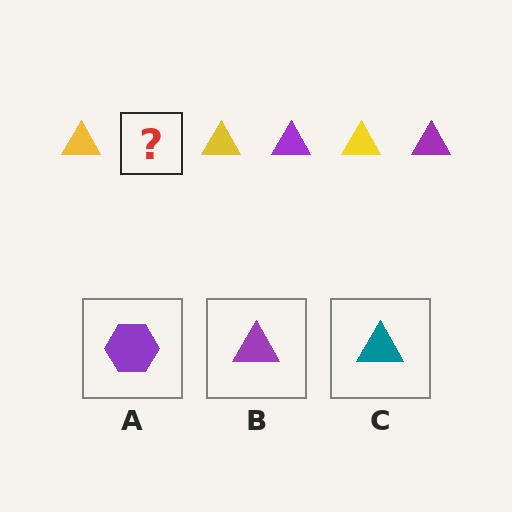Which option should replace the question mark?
Option B.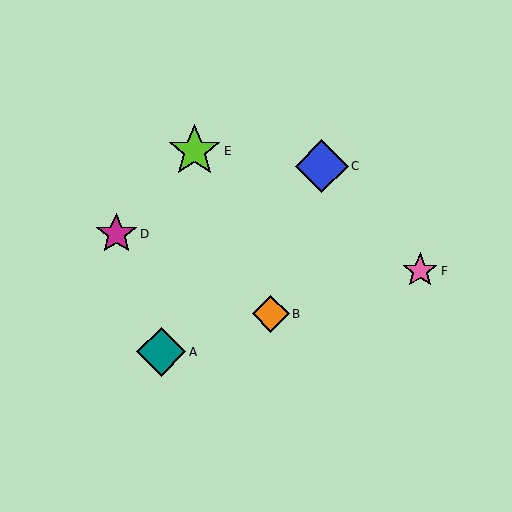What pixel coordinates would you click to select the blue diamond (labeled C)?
Click at (322, 166) to select the blue diamond C.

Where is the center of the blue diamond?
The center of the blue diamond is at (322, 166).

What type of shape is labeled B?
Shape B is an orange diamond.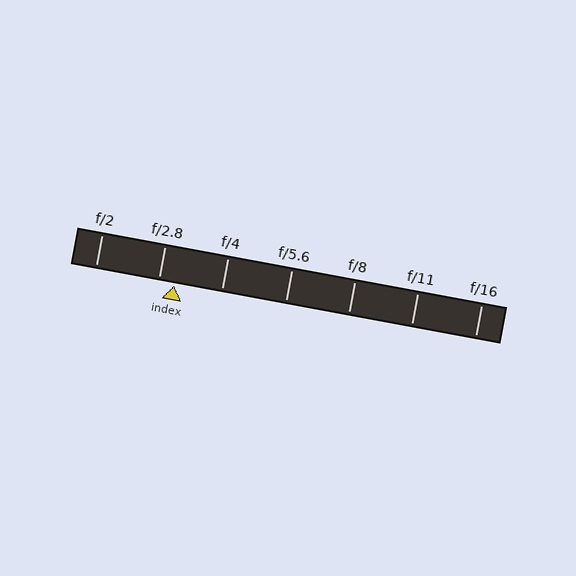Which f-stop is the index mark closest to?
The index mark is closest to f/2.8.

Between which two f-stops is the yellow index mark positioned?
The index mark is between f/2.8 and f/4.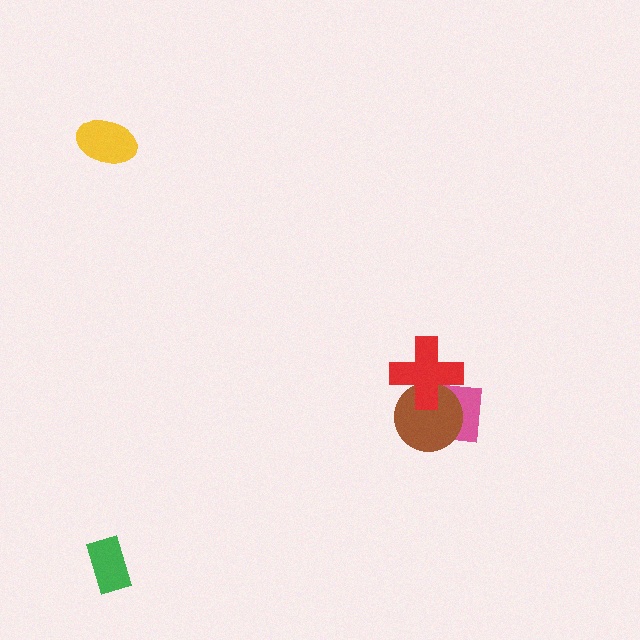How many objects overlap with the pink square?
2 objects overlap with the pink square.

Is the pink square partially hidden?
Yes, it is partially covered by another shape.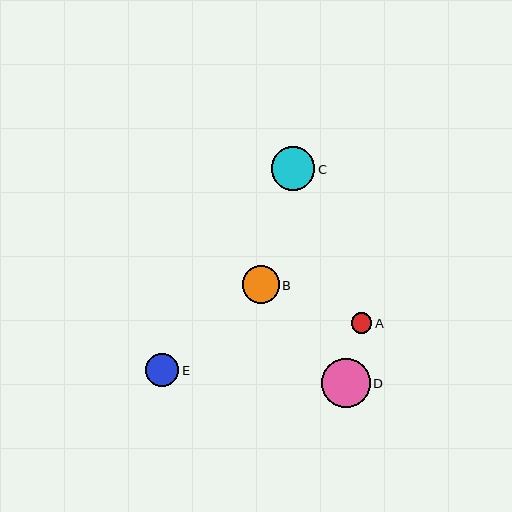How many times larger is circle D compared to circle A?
Circle D is approximately 2.4 times the size of circle A.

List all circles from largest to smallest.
From largest to smallest: D, C, B, E, A.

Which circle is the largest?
Circle D is the largest with a size of approximately 49 pixels.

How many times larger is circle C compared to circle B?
Circle C is approximately 1.2 times the size of circle B.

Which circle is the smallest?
Circle A is the smallest with a size of approximately 21 pixels.